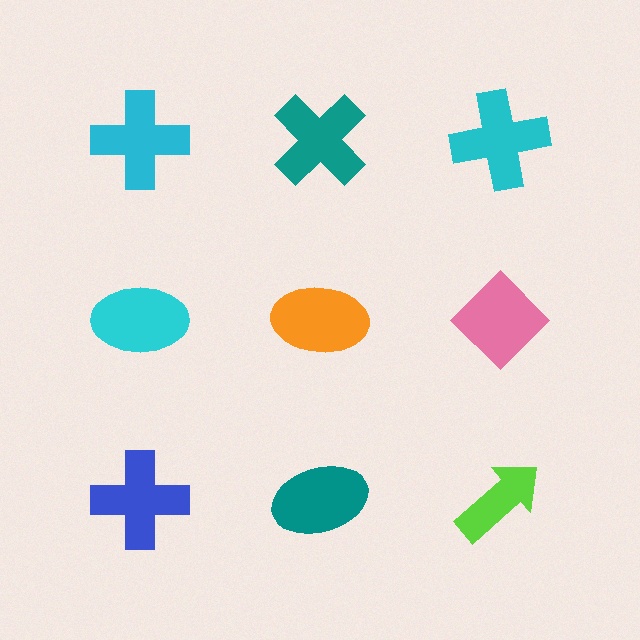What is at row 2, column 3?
A pink diamond.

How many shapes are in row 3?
3 shapes.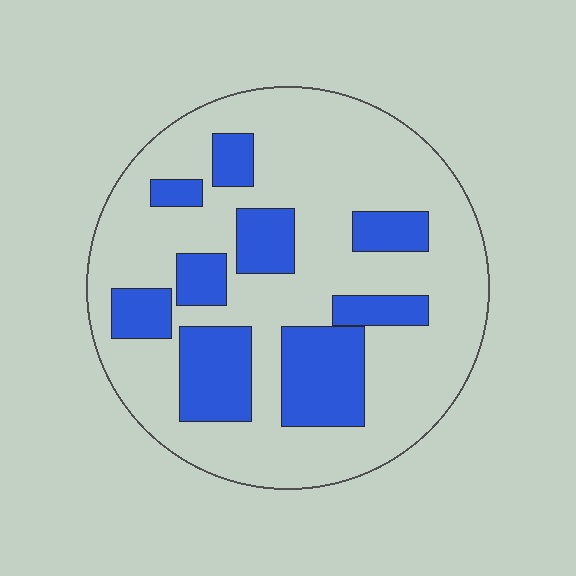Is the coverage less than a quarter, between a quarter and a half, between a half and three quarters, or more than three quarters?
Between a quarter and a half.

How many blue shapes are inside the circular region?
9.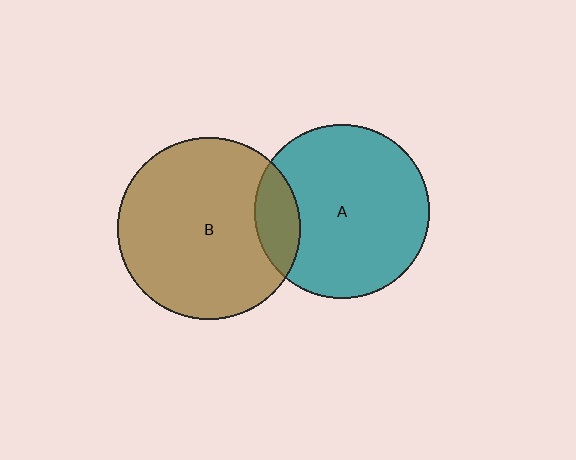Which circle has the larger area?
Circle B (brown).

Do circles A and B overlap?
Yes.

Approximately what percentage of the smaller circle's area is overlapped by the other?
Approximately 15%.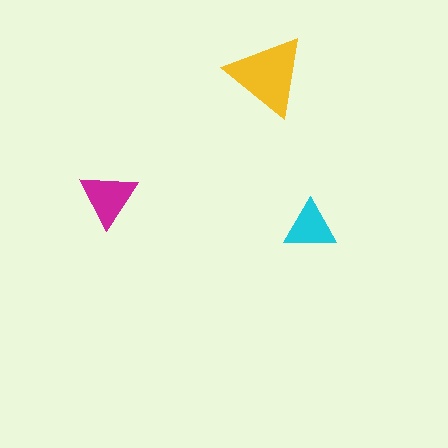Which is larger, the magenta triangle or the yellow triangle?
The yellow one.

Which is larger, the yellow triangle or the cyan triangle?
The yellow one.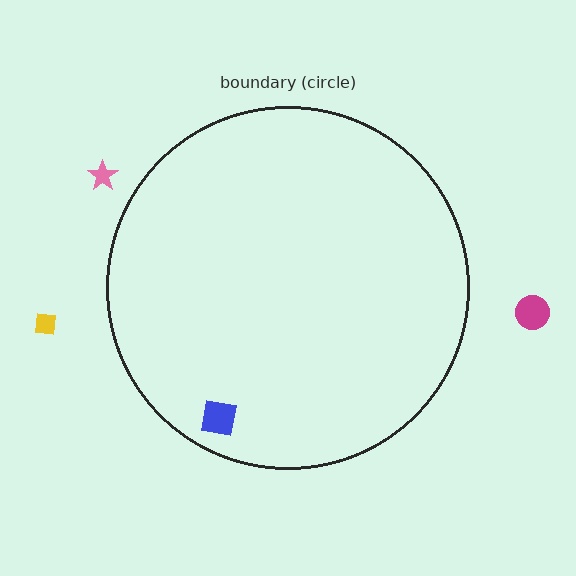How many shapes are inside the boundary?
1 inside, 3 outside.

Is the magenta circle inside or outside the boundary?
Outside.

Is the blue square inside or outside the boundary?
Inside.